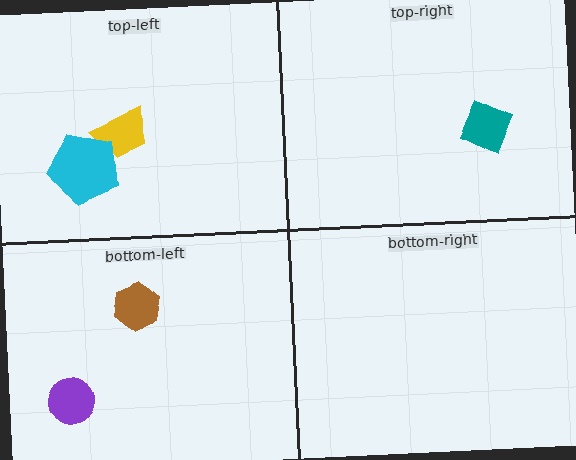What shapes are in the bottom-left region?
The brown hexagon, the purple circle.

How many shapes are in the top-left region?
2.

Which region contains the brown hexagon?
The bottom-left region.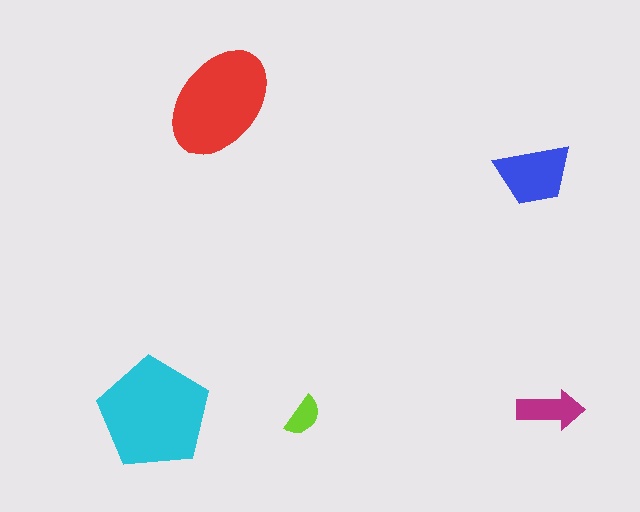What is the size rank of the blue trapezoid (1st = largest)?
3rd.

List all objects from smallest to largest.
The lime semicircle, the magenta arrow, the blue trapezoid, the red ellipse, the cyan pentagon.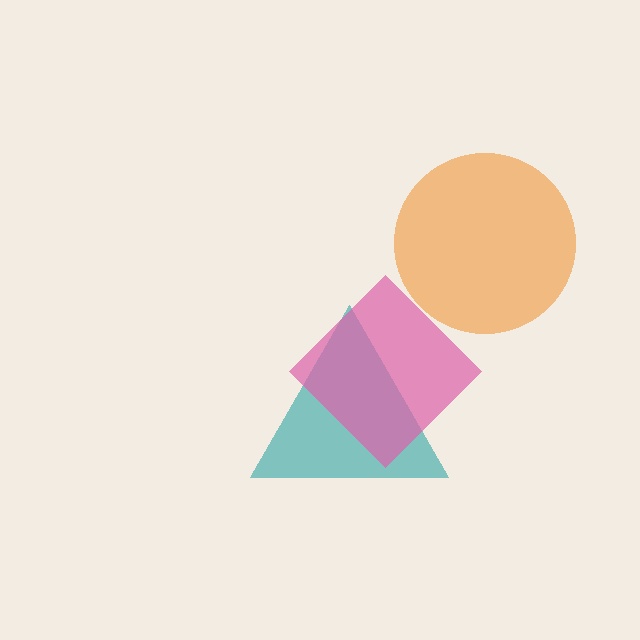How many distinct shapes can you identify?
There are 3 distinct shapes: an orange circle, a teal triangle, a pink diamond.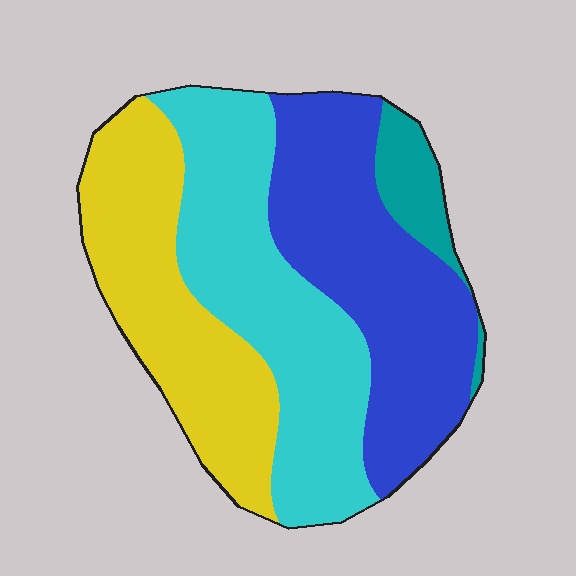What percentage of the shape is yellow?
Yellow covers about 30% of the shape.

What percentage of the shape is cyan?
Cyan covers 33% of the shape.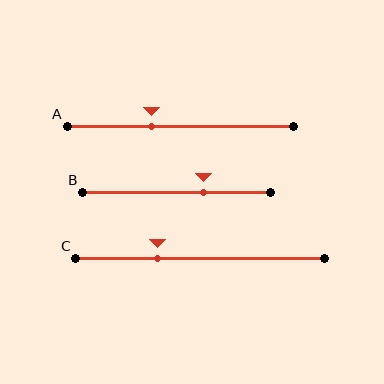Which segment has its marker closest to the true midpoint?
Segment A has its marker closest to the true midpoint.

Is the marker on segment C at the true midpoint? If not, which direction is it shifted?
No, the marker on segment C is shifted to the left by about 17% of the segment length.